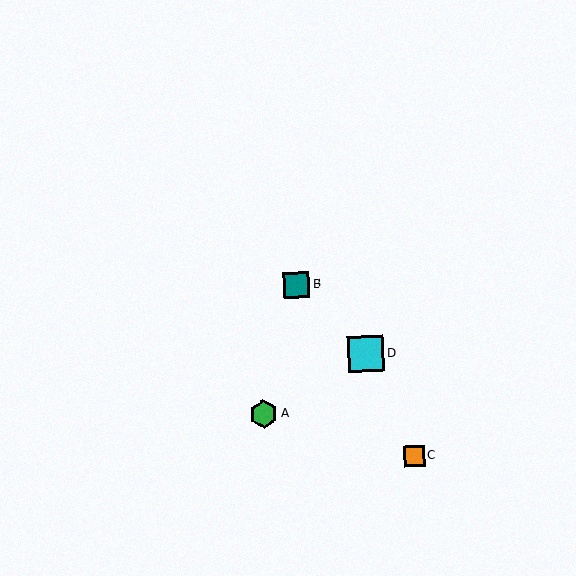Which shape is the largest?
The cyan square (labeled D) is the largest.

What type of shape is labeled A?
Shape A is a green hexagon.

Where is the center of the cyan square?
The center of the cyan square is at (366, 354).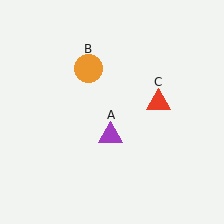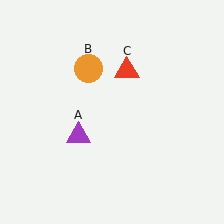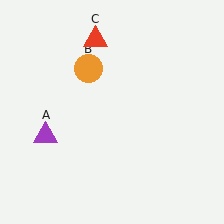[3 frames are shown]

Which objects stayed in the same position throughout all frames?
Orange circle (object B) remained stationary.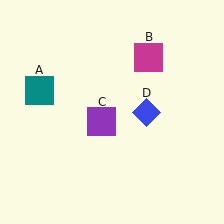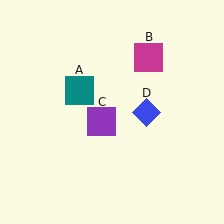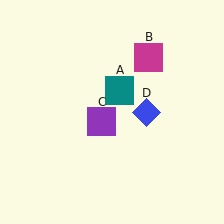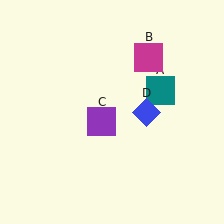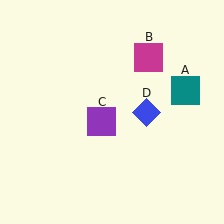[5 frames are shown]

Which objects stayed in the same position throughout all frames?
Magenta square (object B) and purple square (object C) and blue diamond (object D) remained stationary.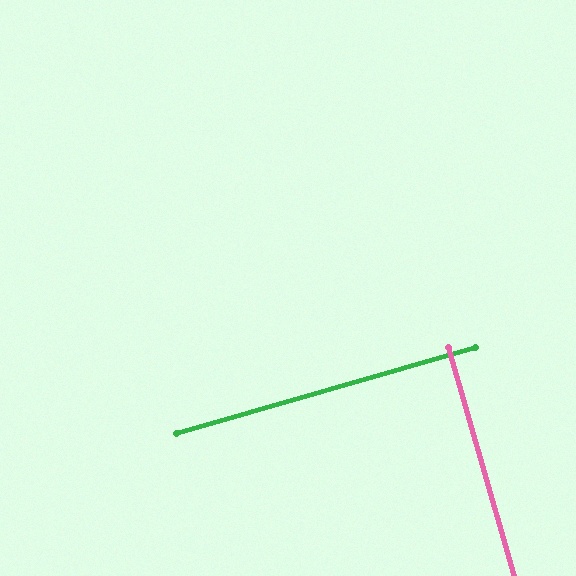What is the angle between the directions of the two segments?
Approximately 90 degrees.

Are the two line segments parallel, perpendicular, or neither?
Perpendicular — they meet at approximately 90°.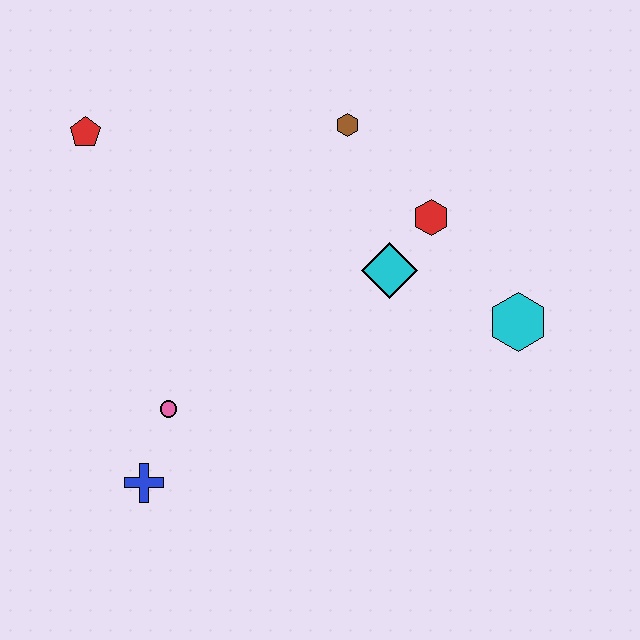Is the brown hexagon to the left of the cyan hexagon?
Yes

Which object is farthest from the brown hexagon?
The blue cross is farthest from the brown hexagon.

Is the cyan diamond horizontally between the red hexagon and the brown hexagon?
Yes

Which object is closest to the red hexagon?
The cyan diamond is closest to the red hexagon.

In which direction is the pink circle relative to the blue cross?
The pink circle is above the blue cross.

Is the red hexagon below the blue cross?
No